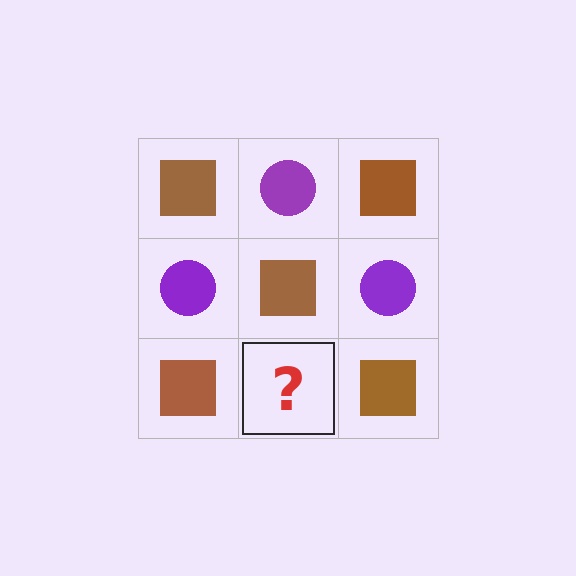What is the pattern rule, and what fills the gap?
The rule is that it alternates brown square and purple circle in a checkerboard pattern. The gap should be filled with a purple circle.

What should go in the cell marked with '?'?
The missing cell should contain a purple circle.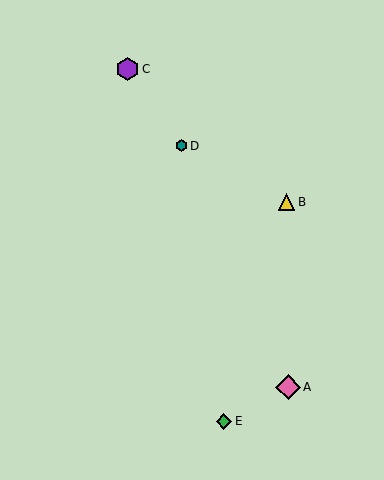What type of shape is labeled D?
Shape D is a teal hexagon.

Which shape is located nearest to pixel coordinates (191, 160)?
The teal hexagon (labeled D) at (181, 146) is nearest to that location.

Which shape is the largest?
The pink diamond (labeled A) is the largest.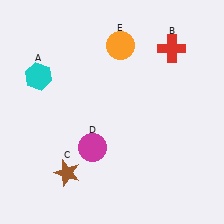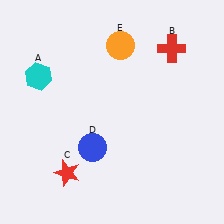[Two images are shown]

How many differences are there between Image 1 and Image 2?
There are 2 differences between the two images.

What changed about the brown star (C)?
In Image 1, C is brown. In Image 2, it changed to red.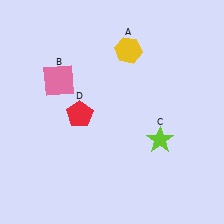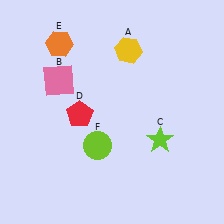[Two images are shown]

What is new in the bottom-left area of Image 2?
A lime circle (F) was added in the bottom-left area of Image 2.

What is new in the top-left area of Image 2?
An orange hexagon (E) was added in the top-left area of Image 2.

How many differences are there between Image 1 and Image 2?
There are 2 differences between the two images.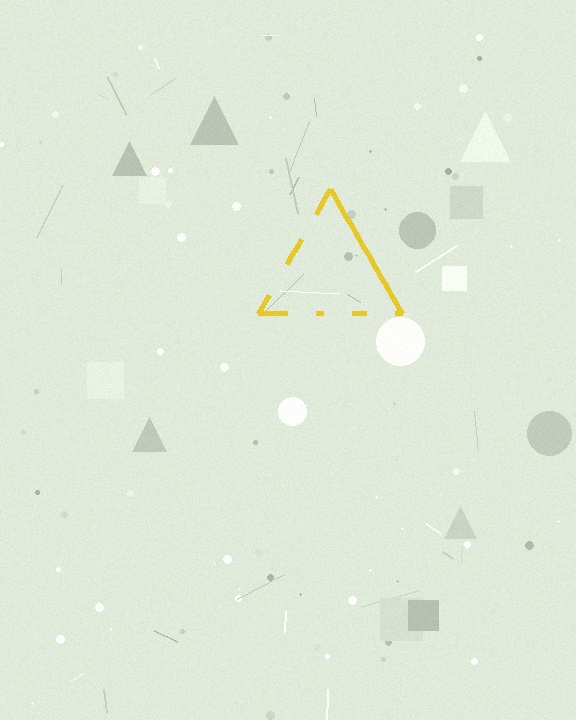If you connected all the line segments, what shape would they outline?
They would outline a triangle.